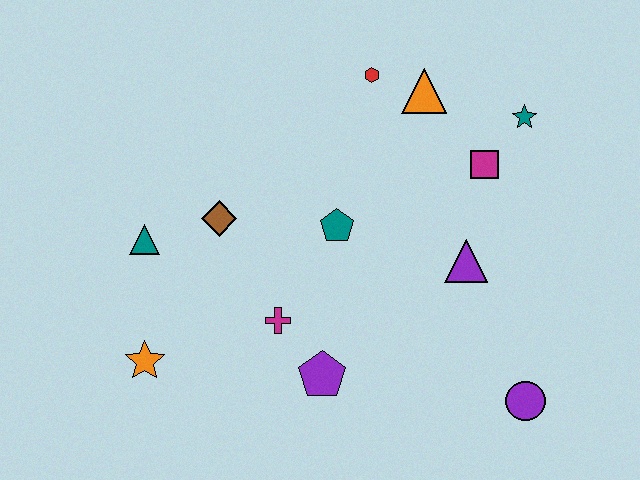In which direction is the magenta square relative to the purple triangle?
The magenta square is above the purple triangle.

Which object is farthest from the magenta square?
The orange star is farthest from the magenta square.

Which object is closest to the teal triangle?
The brown diamond is closest to the teal triangle.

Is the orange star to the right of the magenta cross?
No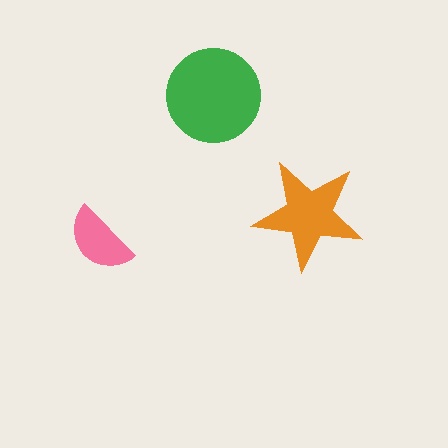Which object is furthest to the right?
The orange star is rightmost.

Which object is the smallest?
The pink semicircle.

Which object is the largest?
The green circle.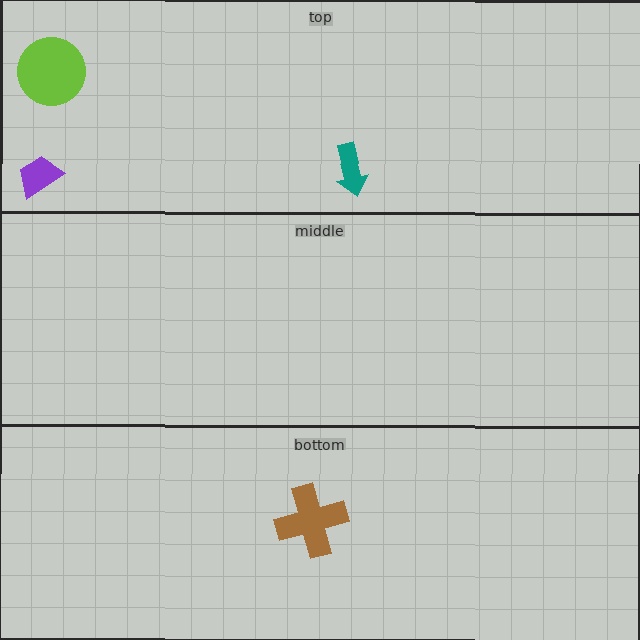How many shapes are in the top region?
3.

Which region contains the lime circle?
The top region.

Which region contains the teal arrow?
The top region.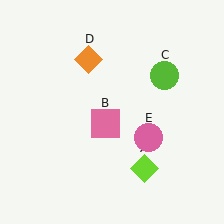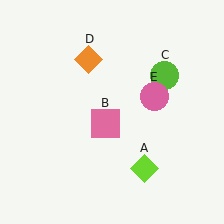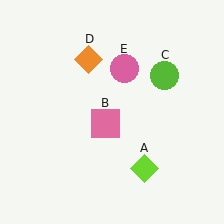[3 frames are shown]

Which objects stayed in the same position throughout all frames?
Lime diamond (object A) and pink square (object B) and lime circle (object C) and orange diamond (object D) remained stationary.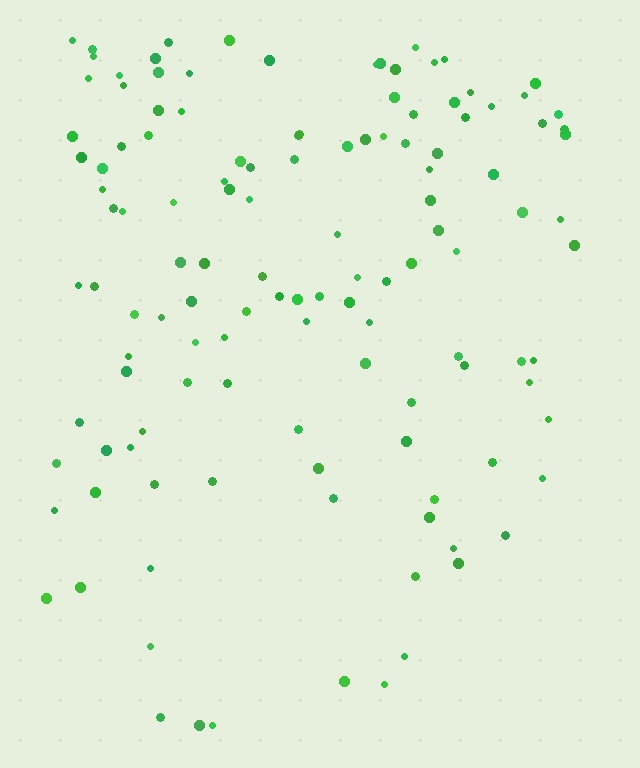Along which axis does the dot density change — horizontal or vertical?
Vertical.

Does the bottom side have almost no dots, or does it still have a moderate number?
Still a moderate number, just noticeably fewer than the top.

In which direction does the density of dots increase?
From bottom to top, with the top side densest.